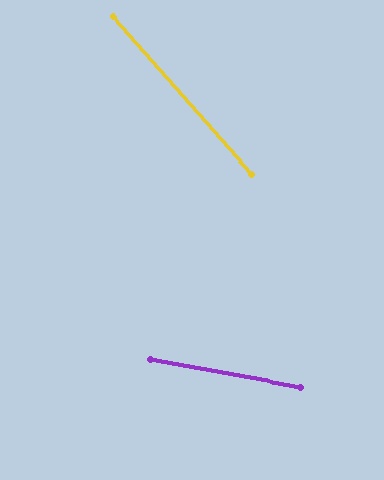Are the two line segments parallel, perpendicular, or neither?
Neither parallel nor perpendicular — they differ by about 38°.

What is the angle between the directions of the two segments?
Approximately 38 degrees.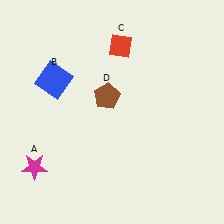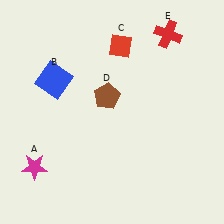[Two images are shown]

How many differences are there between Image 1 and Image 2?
There is 1 difference between the two images.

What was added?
A red cross (E) was added in Image 2.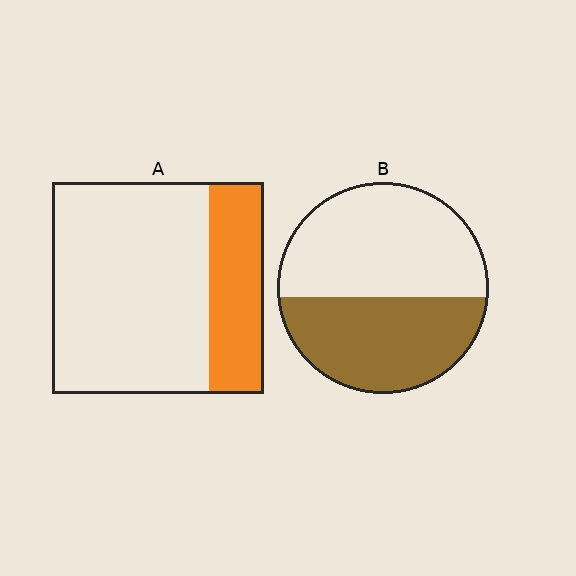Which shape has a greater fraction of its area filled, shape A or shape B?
Shape B.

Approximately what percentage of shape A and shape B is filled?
A is approximately 25% and B is approximately 45%.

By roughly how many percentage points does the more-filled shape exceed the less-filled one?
By roughly 20 percentage points (B over A).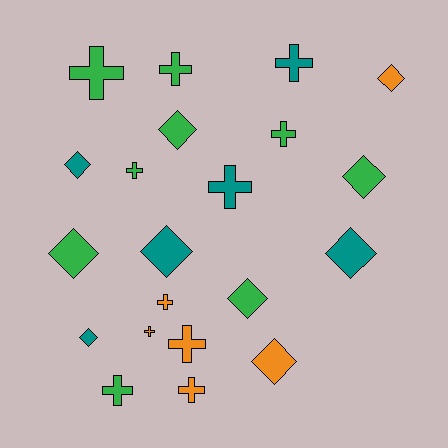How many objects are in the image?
There are 21 objects.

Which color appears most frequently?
Green, with 9 objects.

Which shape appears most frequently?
Cross, with 11 objects.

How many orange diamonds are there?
There are 2 orange diamonds.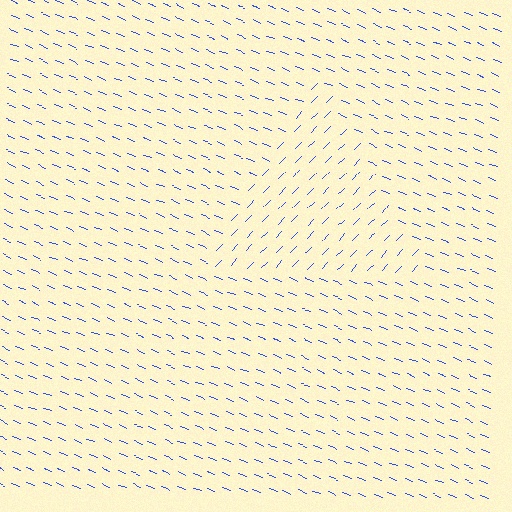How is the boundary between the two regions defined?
The boundary is defined purely by a change in line orientation (approximately 69 degrees difference). All lines are the same color and thickness.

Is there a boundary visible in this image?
Yes, there is a texture boundary formed by a change in line orientation.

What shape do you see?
I see a triangle.